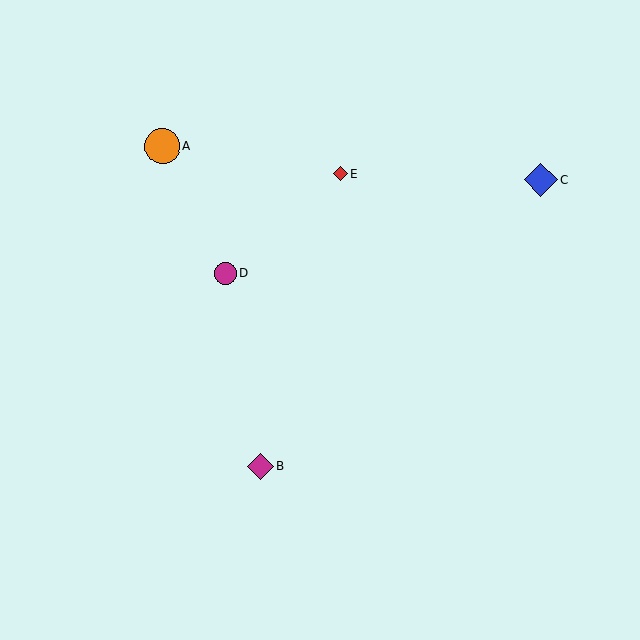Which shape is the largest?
The orange circle (labeled A) is the largest.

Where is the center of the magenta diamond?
The center of the magenta diamond is at (261, 467).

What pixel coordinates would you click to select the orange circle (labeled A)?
Click at (162, 146) to select the orange circle A.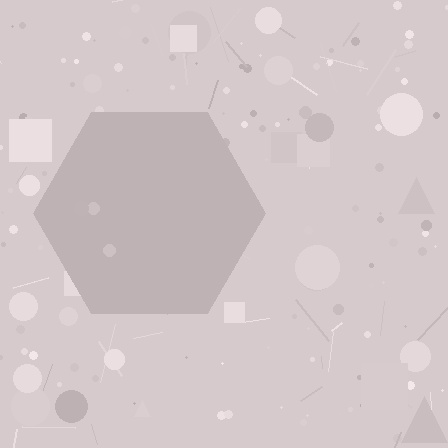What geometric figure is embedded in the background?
A hexagon is embedded in the background.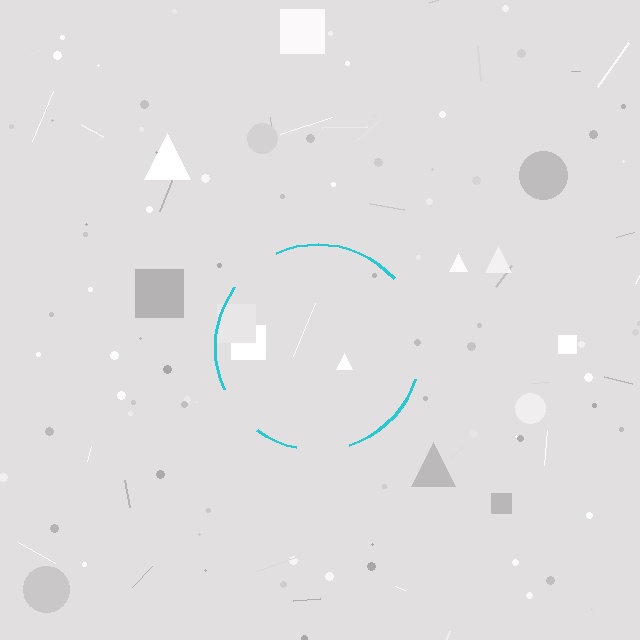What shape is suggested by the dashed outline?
The dashed outline suggests a circle.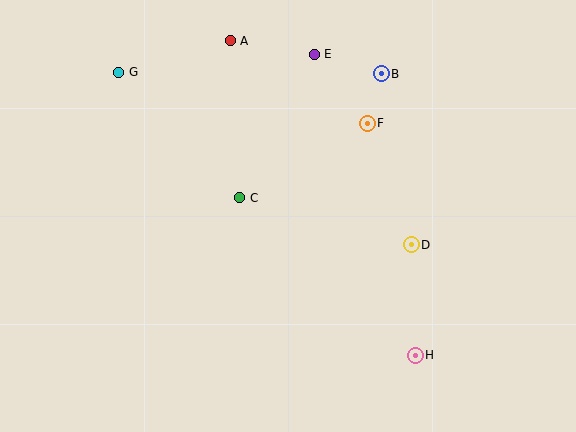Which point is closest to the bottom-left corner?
Point C is closest to the bottom-left corner.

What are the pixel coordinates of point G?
Point G is at (119, 72).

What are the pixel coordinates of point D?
Point D is at (411, 245).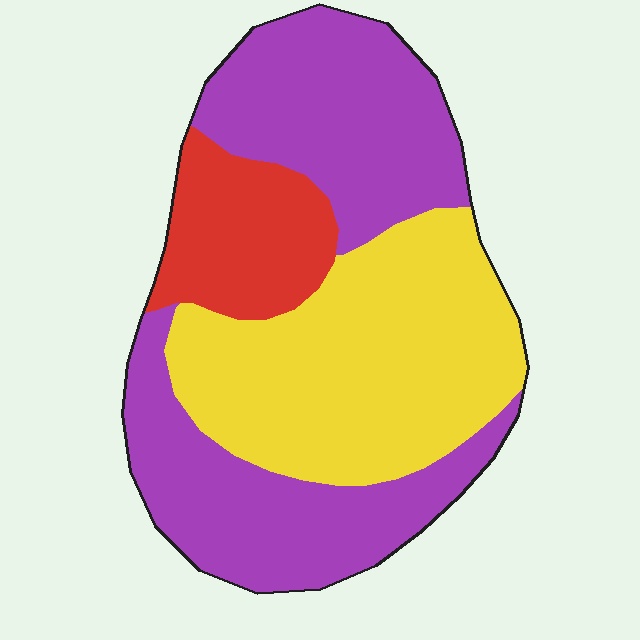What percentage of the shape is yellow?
Yellow covers 38% of the shape.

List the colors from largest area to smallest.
From largest to smallest: purple, yellow, red.